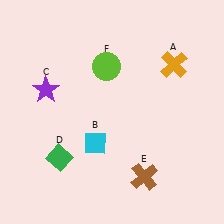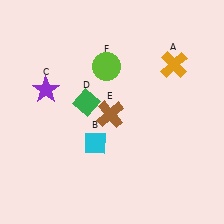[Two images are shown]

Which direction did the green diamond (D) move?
The green diamond (D) moved up.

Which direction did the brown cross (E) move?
The brown cross (E) moved up.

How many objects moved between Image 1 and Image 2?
2 objects moved between the two images.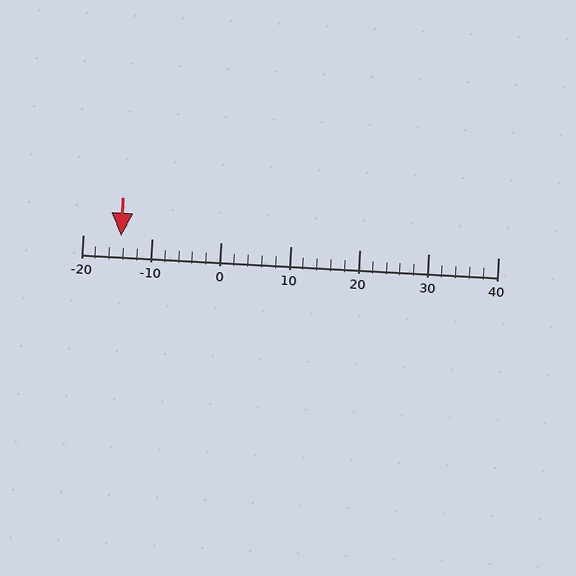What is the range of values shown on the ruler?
The ruler shows values from -20 to 40.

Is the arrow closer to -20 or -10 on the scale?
The arrow is closer to -10.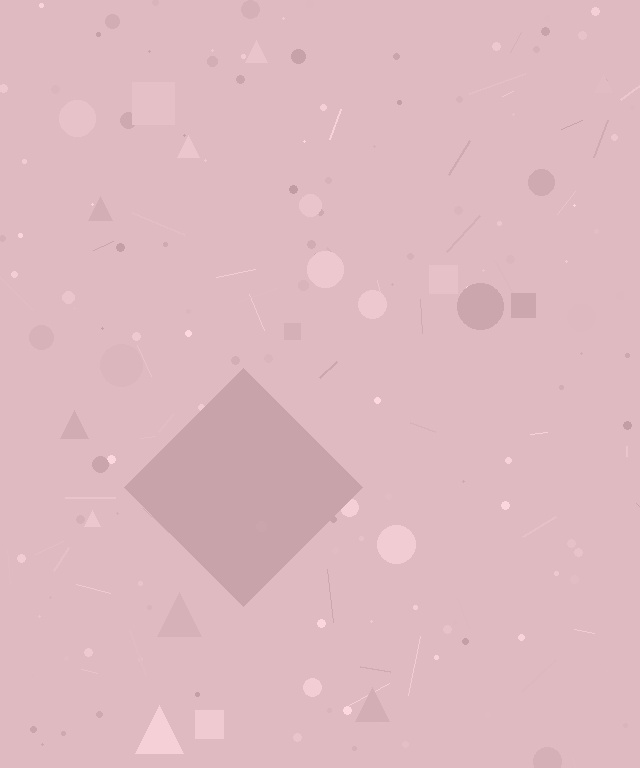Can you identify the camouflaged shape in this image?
The camouflaged shape is a diamond.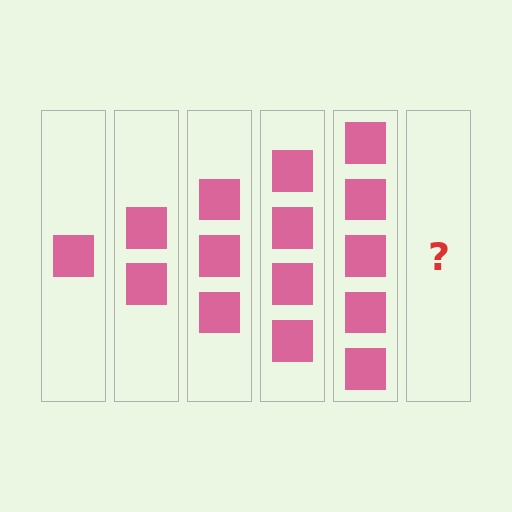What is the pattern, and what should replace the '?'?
The pattern is that each step adds one more square. The '?' should be 6 squares.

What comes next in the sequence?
The next element should be 6 squares.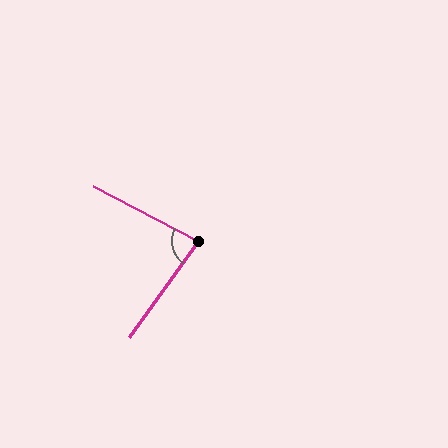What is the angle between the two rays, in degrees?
Approximately 82 degrees.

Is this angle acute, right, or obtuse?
It is acute.